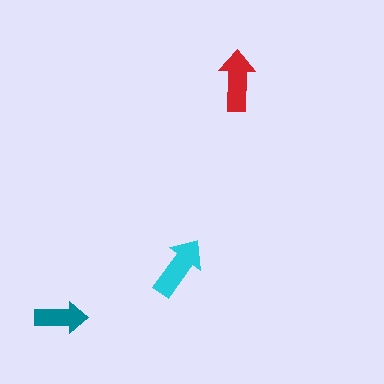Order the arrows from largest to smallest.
the cyan one, the red one, the teal one.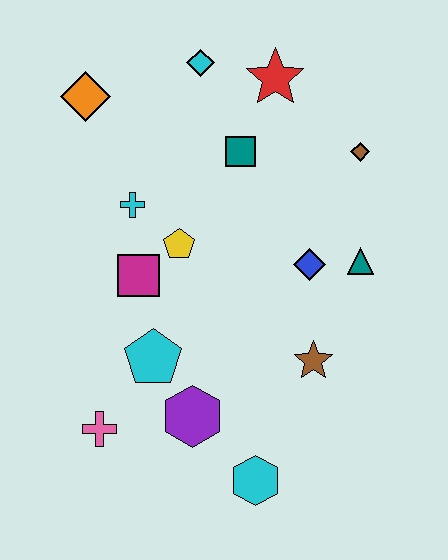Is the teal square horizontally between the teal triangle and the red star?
No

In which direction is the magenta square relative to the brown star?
The magenta square is to the left of the brown star.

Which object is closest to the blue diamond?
The teal triangle is closest to the blue diamond.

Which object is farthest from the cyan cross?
The cyan hexagon is farthest from the cyan cross.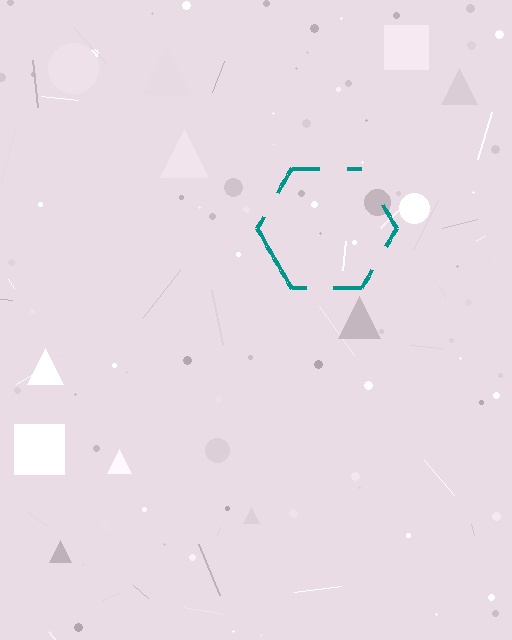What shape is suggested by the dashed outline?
The dashed outline suggests a hexagon.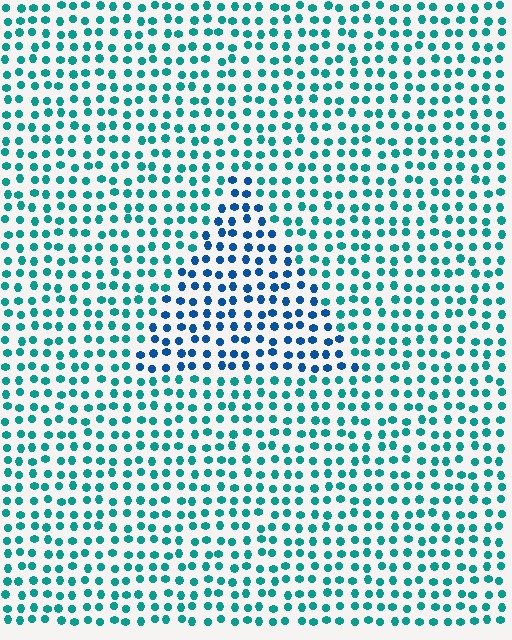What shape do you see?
I see a triangle.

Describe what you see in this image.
The image is filled with small teal elements in a uniform arrangement. A triangle-shaped region is visible where the elements are tinted to a slightly different hue, forming a subtle color boundary.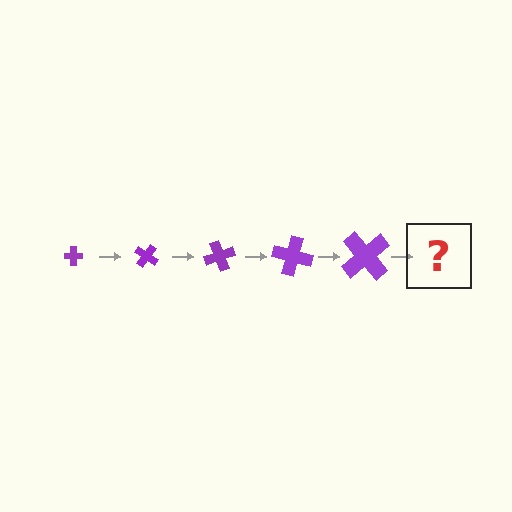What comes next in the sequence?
The next element should be a cross, larger than the previous one and rotated 175 degrees from the start.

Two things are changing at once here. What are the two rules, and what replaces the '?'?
The two rules are that the cross grows larger each step and it rotates 35 degrees each step. The '?' should be a cross, larger than the previous one and rotated 175 degrees from the start.